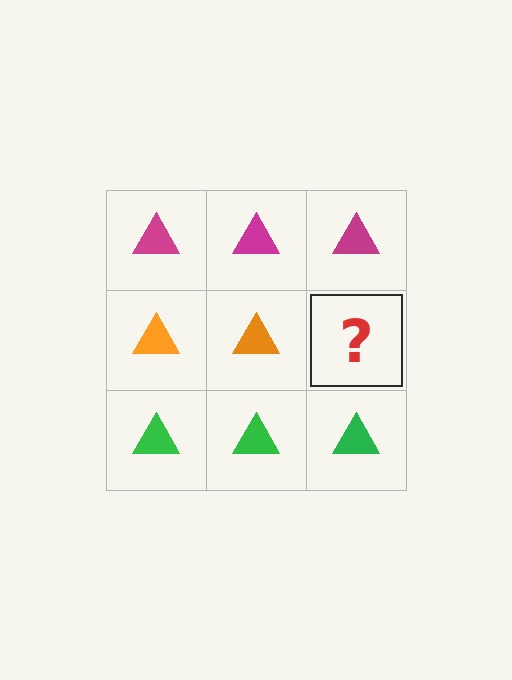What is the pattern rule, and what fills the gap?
The rule is that each row has a consistent color. The gap should be filled with an orange triangle.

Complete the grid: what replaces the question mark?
The question mark should be replaced with an orange triangle.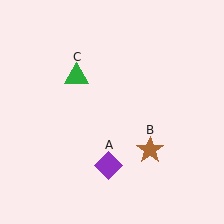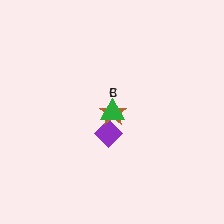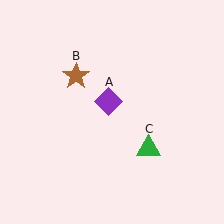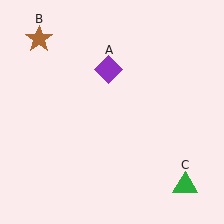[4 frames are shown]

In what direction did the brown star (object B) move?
The brown star (object B) moved up and to the left.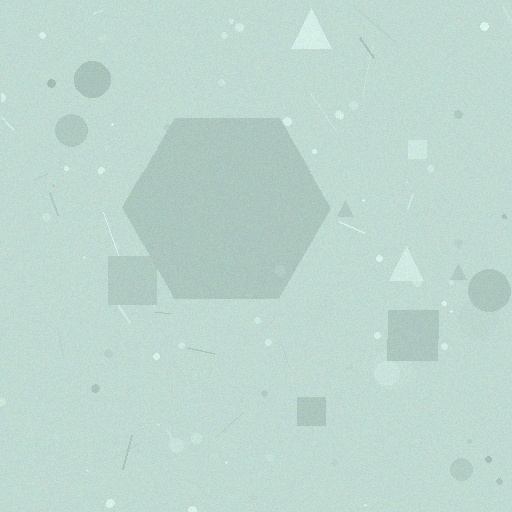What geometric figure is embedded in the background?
A hexagon is embedded in the background.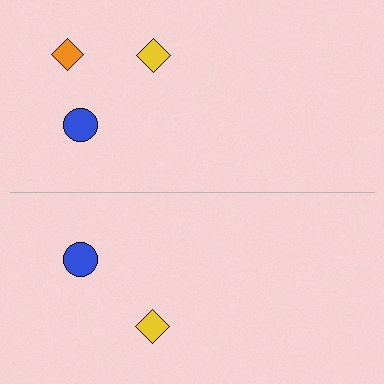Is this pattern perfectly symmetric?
No, the pattern is not perfectly symmetric. A orange diamond is missing from the bottom side.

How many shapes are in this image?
There are 5 shapes in this image.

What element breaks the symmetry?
A orange diamond is missing from the bottom side.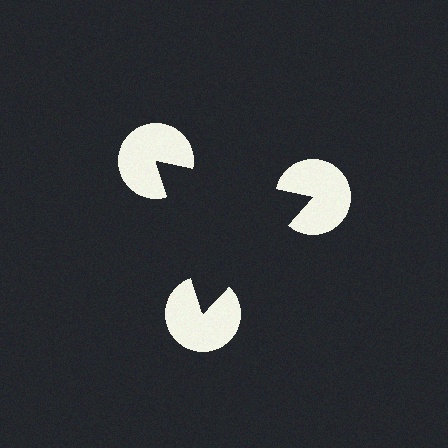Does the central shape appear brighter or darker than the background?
It typically appears slightly darker than the background, even though no actual brightness change is drawn.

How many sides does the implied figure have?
3 sides.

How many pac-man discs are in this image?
There are 3 — one at each vertex of the illusory triangle.